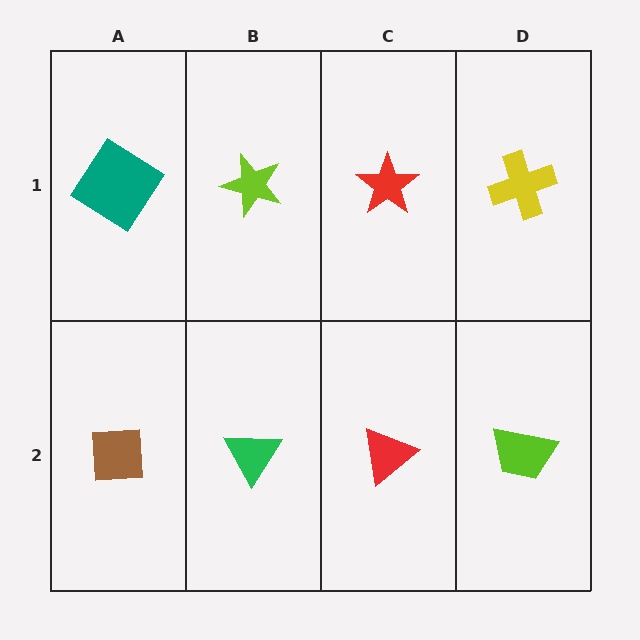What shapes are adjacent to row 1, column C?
A red triangle (row 2, column C), a lime star (row 1, column B), a yellow cross (row 1, column D).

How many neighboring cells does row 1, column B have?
3.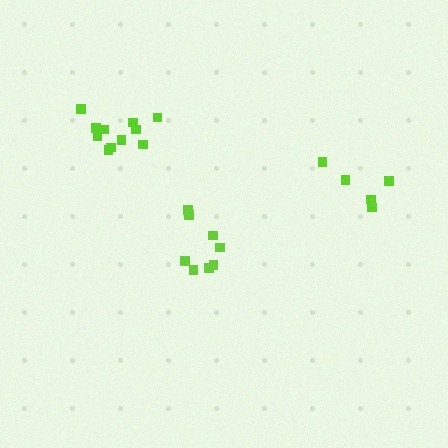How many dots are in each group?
Group 1: 5 dots, Group 2: 8 dots, Group 3: 11 dots (24 total).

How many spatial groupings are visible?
There are 3 spatial groupings.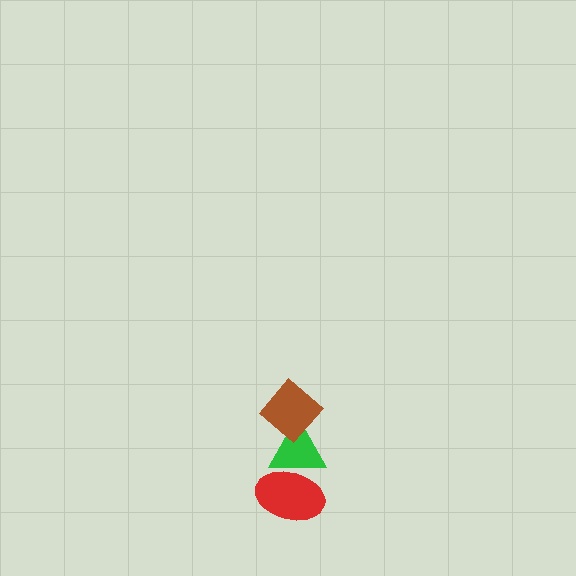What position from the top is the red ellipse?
The red ellipse is 3rd from the top.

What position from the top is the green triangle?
The green triangle is 2nd from the top.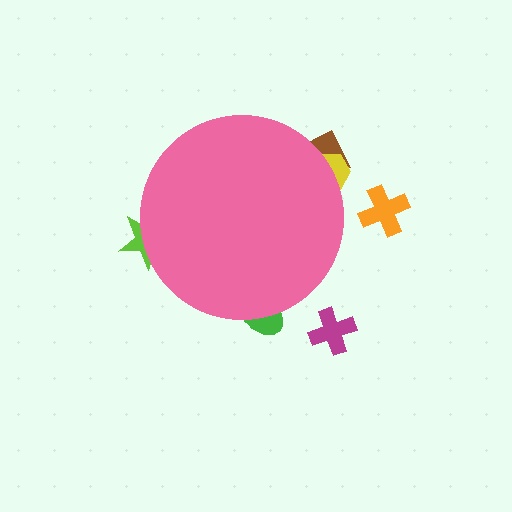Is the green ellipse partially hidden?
Yes, the green ellipse is partially hidden behind the pink circle.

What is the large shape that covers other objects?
A pink circle.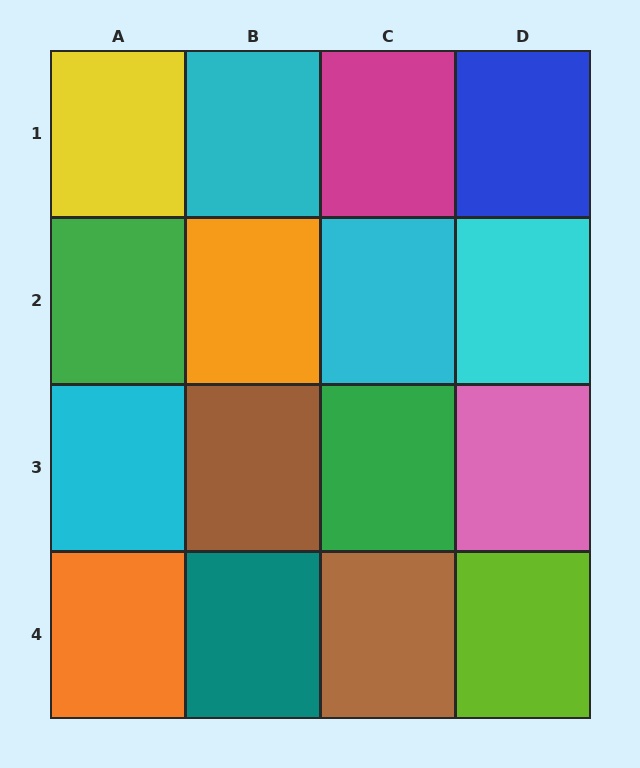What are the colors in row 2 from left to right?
Green, orange, cyan, cyan.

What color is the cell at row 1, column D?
Blue.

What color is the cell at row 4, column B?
Teal.